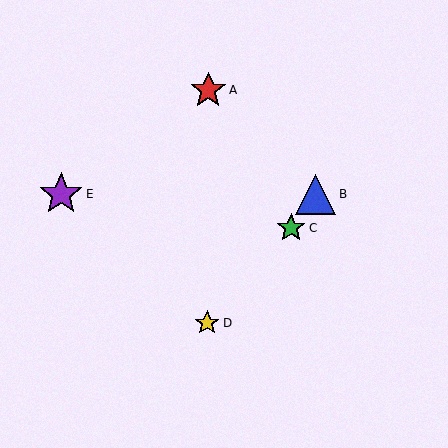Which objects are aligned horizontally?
Objects B, E are aligned horizontally.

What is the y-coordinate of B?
Object B is at y≈194.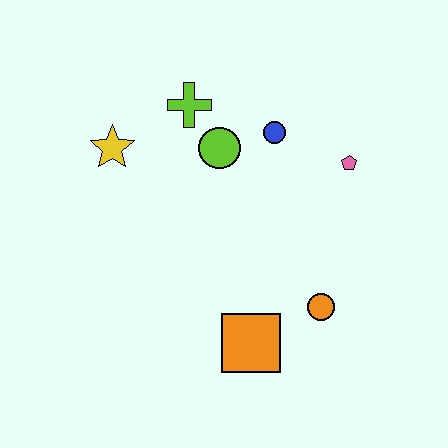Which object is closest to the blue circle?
The lime circle is closest to the blue circle.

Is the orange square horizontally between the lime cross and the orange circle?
Yes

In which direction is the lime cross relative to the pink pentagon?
The lime cross is to the left of the pink pentagon.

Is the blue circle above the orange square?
Yes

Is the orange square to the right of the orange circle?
No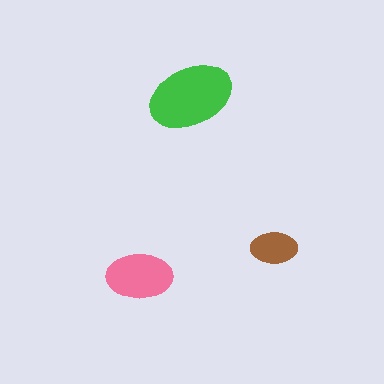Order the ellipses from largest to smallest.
the green one, the pink one, the brown one.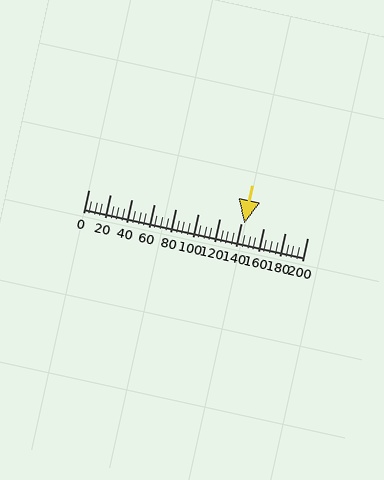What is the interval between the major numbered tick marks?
The major tick marks are spaced 20 units apart.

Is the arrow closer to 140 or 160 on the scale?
The arrow is closer to 140.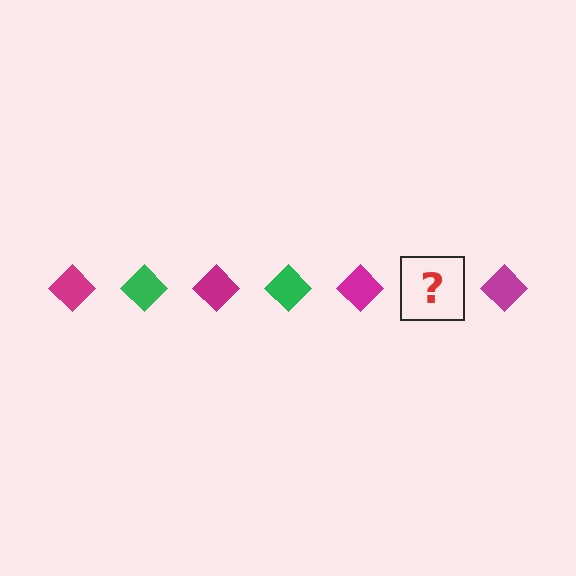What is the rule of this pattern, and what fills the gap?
The rule is that the pattern cycles through magenta, green diamonds. The gap should be filled with a green diamond.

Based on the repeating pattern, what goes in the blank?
The blank should be a green diamond.